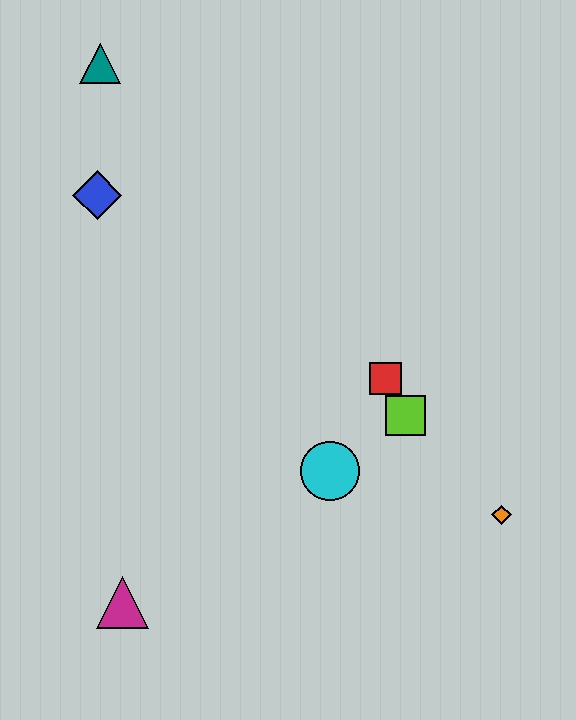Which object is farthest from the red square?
The teal triangle is farthest from the red square.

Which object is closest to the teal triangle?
The blue diamond is closest to the teal triangle.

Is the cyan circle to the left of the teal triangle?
No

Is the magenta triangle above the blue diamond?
No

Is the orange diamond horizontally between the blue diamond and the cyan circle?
No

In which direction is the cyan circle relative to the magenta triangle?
The cyan circle is to the right of the magenta triangle.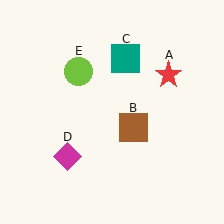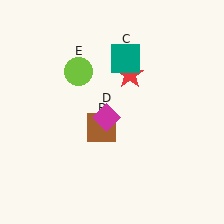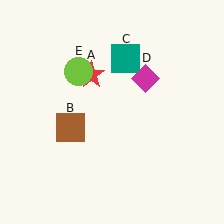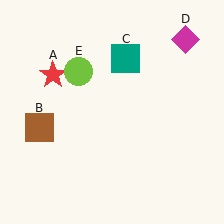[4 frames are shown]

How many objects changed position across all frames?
3 objects changed position: red star (object A), brown square (object B), magenta diamond (object D).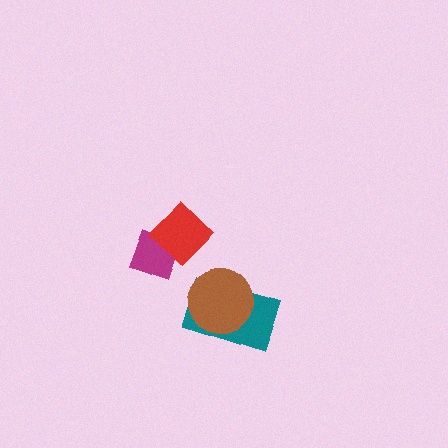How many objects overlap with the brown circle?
1 object overlaps with the brown circle.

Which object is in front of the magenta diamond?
The red diamond is in front of the magenta diamond.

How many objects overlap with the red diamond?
1 object overlaps with the red diamond.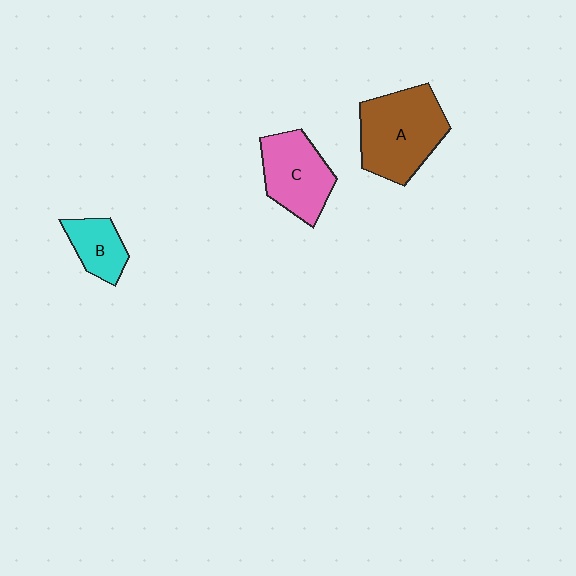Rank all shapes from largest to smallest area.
From largest to smallest: A (brown), C (pink), B (cyan).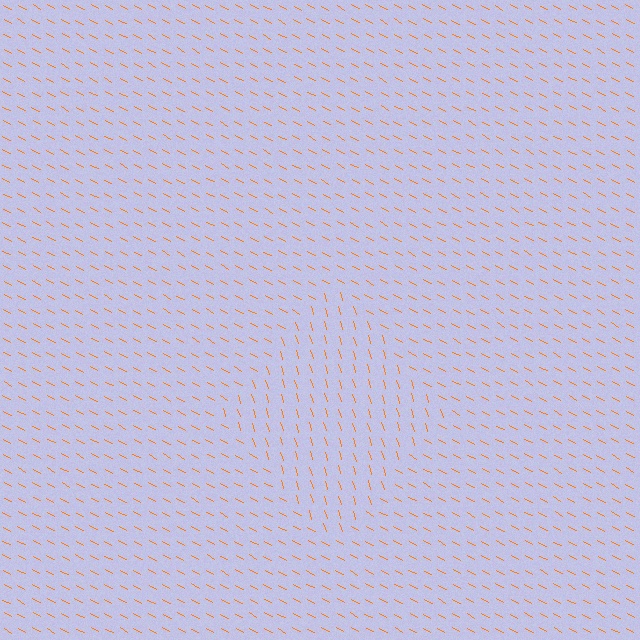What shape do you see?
I see a diamond.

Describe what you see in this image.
The image is filled with small orange line segments. A diamond region in the image has lines oriented differently from the surrounding lines, creating a visible texture boundary.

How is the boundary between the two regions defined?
The boundary is defined purely by a change in line orientation (approximately 45 degrees difference). All lines are the same color and thickness.